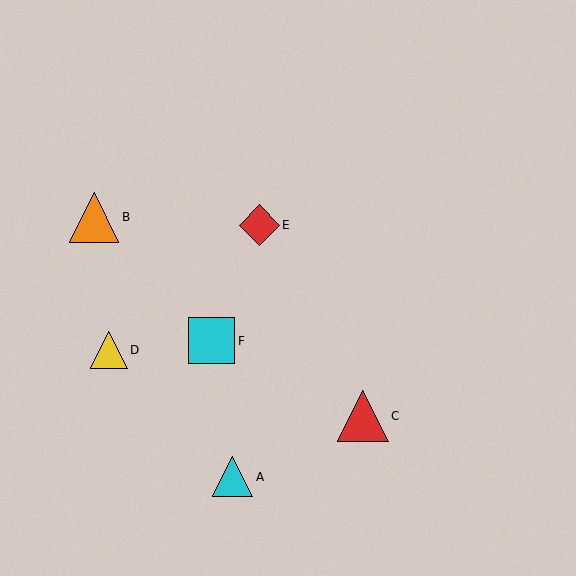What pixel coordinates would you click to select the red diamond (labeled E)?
Click at (259, 225) to select the red diamond E.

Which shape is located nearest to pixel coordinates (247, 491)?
The cyan triangle (labeled A) at (233, 477) is nearest to that location.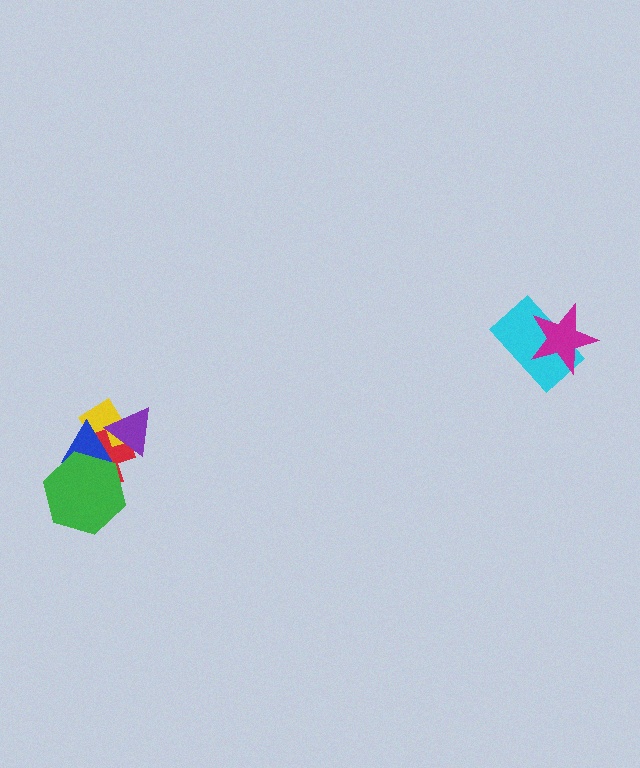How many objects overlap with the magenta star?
1 object overlaps with the magenta star.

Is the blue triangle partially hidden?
Yes, it is partially covered by another shape.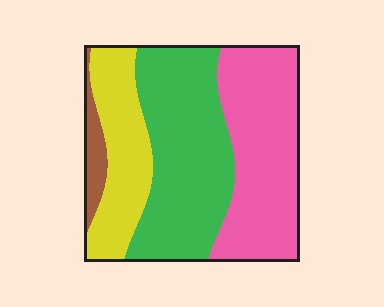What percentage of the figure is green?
Green covers 38% of the figure.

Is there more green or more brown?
Green.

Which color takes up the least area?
Brown, at roughly 5%.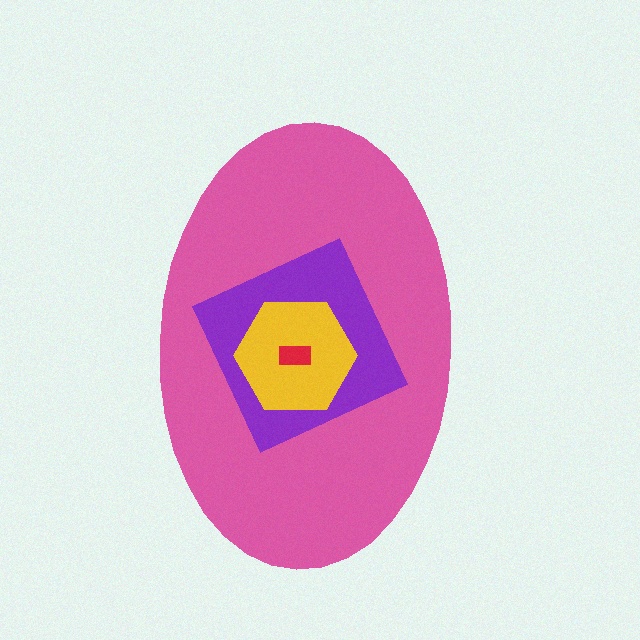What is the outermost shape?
The pink ellipse.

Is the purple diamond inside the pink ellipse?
Yes.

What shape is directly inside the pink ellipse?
The purple diamond.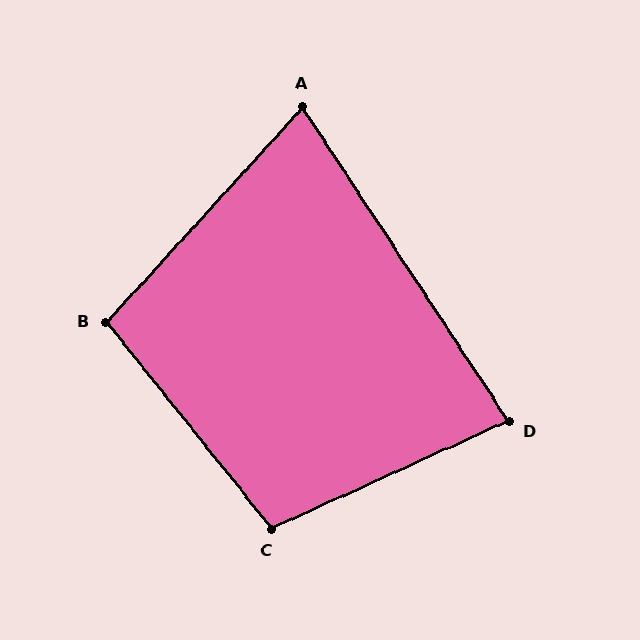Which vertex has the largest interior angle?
C, at approximately 104 degrees.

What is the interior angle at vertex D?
Approximately 81 degrees (acute).